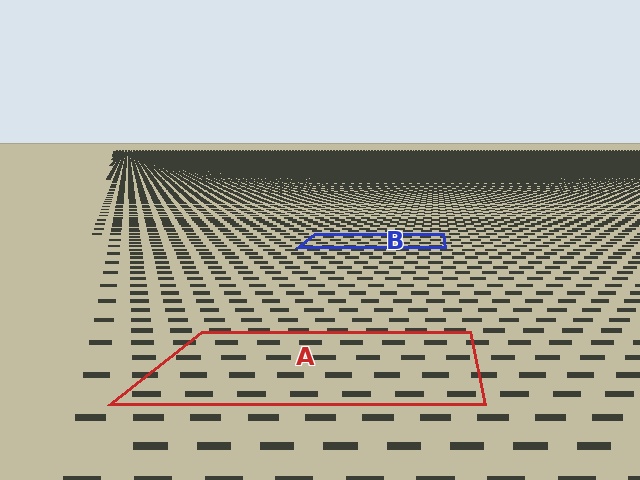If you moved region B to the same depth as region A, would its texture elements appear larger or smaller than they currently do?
They would appear larger. At a closer depth, the same texture elements are projected at a bigger on-screen size.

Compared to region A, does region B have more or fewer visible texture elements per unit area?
Region B has more texture elements per unit area — they are packed more densely because it is farther away.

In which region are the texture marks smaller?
The texture marks are smaller in region B, because it is farther away.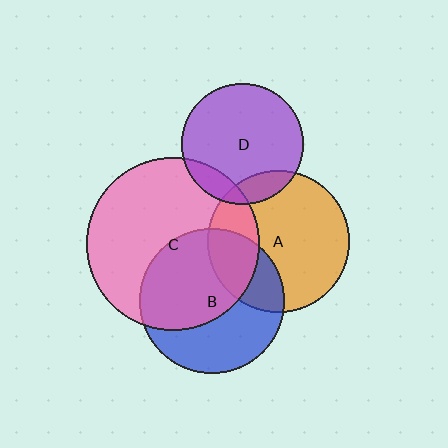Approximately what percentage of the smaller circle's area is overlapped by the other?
Approximately 25%.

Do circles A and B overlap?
Yes.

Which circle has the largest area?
Circle C (pink).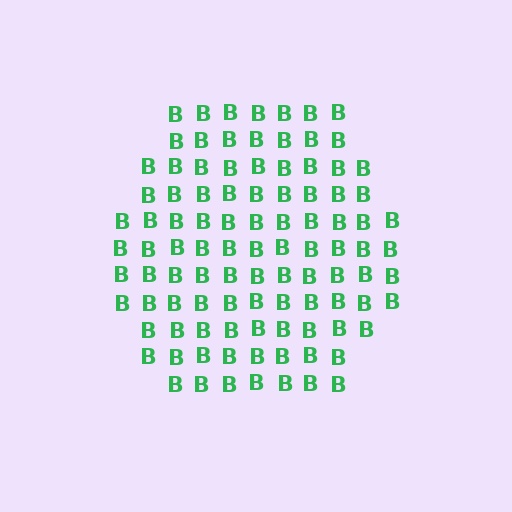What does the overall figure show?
The overall figure shows a hexagon.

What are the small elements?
The small elements are letter B's.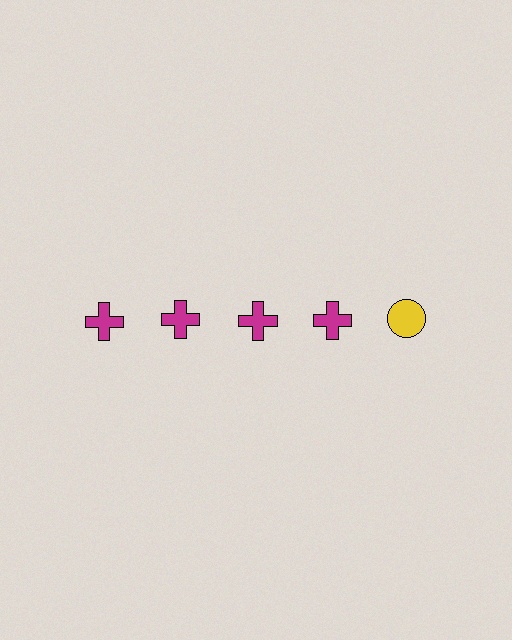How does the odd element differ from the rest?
It differs in both color (yellow instead of magenta) and shape (circle instead of cross).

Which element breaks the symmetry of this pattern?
The yellow circle in the top row, rightmost column breaks the symmetry. All other shapes are magenta crosses.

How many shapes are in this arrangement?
There are 5 shapes arranged in a grid pattern.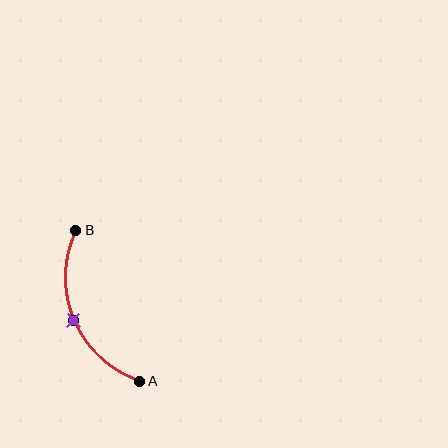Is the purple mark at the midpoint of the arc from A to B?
Yes. The purple mark lies on the arc at equal arc-length from both A and B — it is the arc midpoint.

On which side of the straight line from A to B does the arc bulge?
The arc bulges to the left of the straight line connecting A and B.